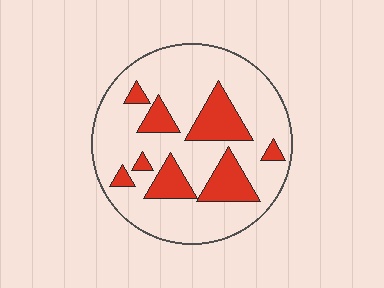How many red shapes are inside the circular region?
8.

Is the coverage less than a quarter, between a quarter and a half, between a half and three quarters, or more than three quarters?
Less than a quarter.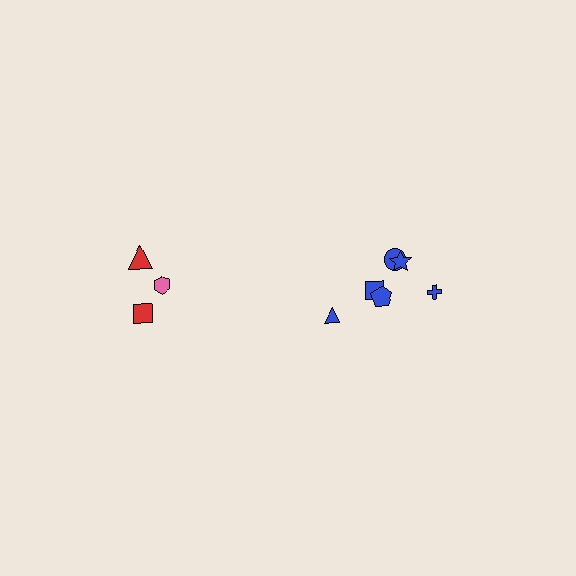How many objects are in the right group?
There are 6 objects.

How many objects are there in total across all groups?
There are 9 objects.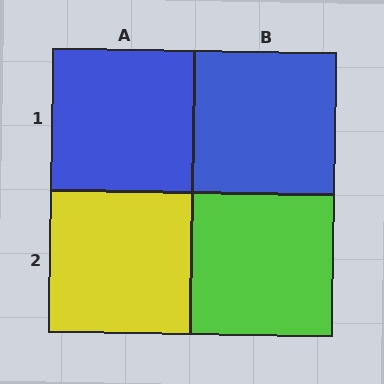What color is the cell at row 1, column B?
Blue.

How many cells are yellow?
1 cell is yellow.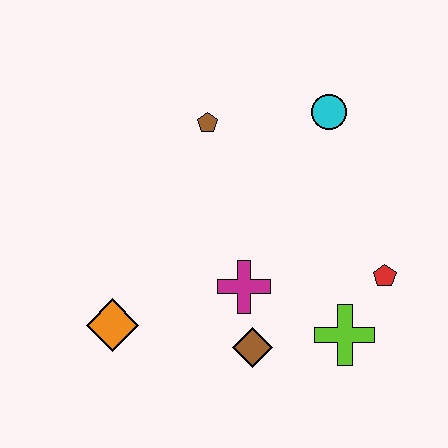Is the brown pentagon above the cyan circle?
No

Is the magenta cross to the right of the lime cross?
No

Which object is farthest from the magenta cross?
The cyan circle is farthest from the magenta cross.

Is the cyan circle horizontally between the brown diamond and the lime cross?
Yes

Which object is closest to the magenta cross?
The brown diamond is closest to the magenta cross.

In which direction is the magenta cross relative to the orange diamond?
The magenta cross is to the right of the orange diamond.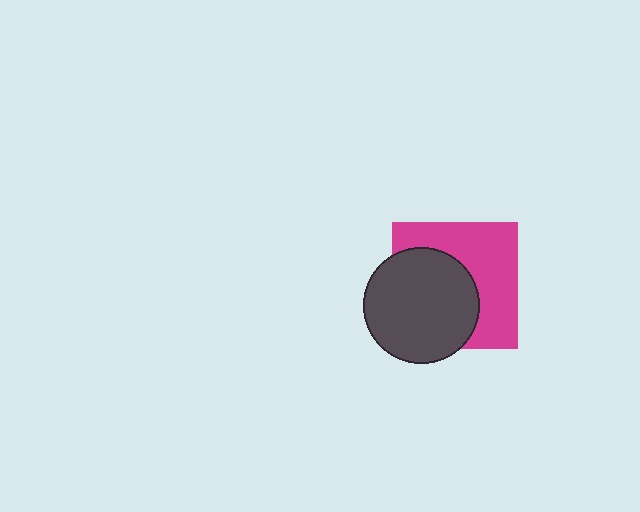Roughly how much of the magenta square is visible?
About half of it is visible (roughly 51%).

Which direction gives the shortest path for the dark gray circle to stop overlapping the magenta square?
Moving toward the lower-left gives the shortest separation.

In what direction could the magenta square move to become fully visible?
The magenta square could move toward the upper-right. That would shift it out from behind the dark gray circle entirely.